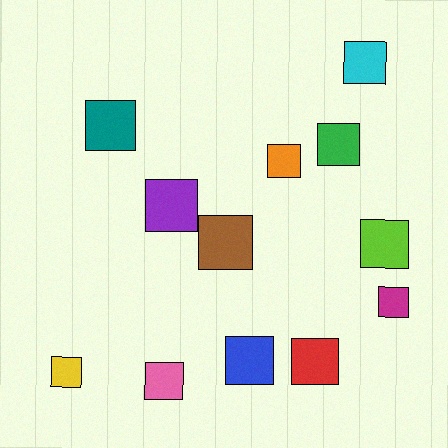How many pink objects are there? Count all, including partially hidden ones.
There is 1 pink object.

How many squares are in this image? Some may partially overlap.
There are 12 squares.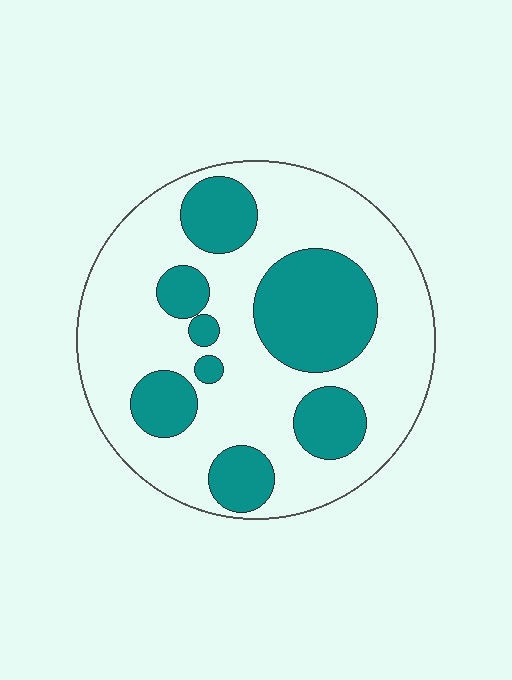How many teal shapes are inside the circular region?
8.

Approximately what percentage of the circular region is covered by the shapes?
Approximately 30%.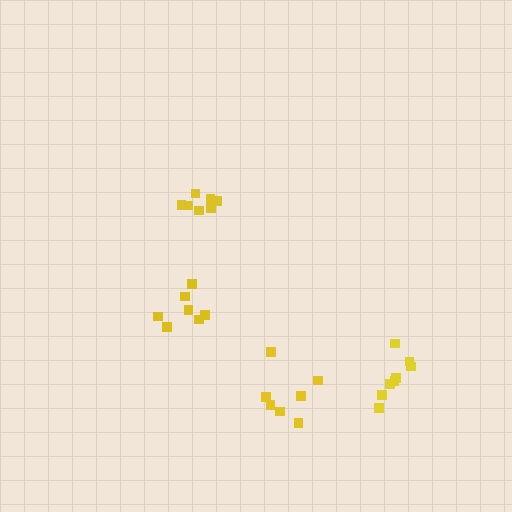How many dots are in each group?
Group 1: 8 dots, Group 2: 7 dots, Group 3: 8 dots, Group 4: 7 dots (30 total).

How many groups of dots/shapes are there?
There are 4 groups.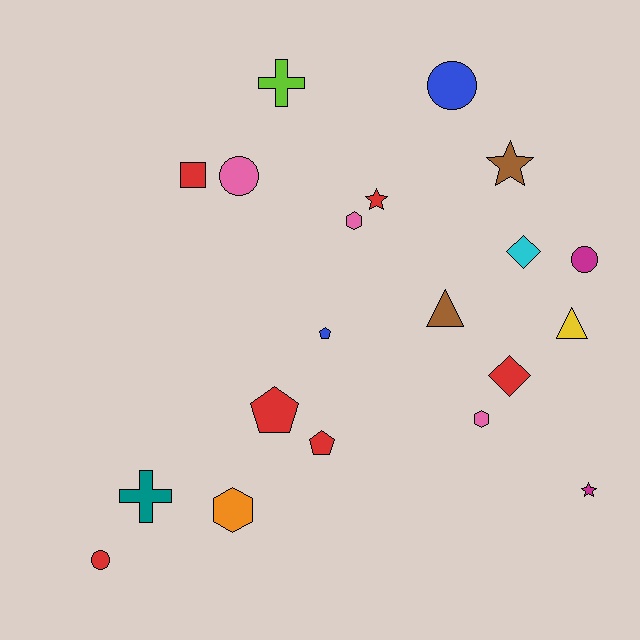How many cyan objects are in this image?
There is 1 cyan object.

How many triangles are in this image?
There are 2 triangles.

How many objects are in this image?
There are 20 objects.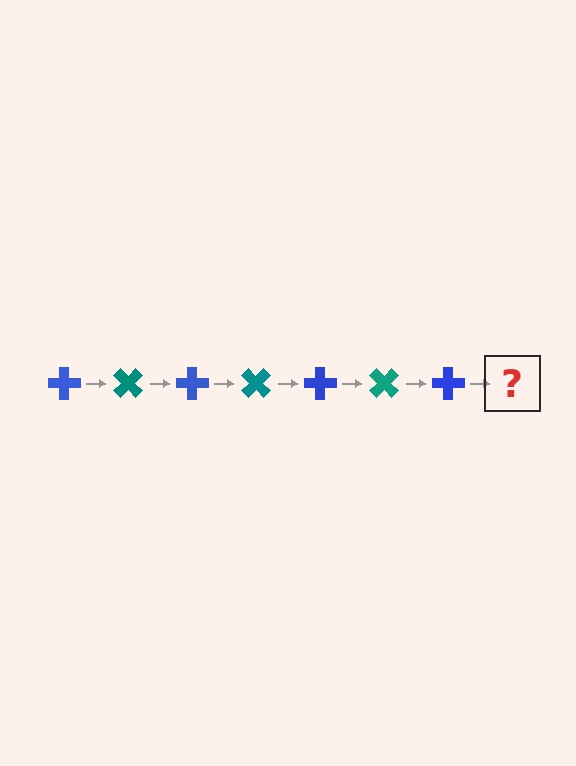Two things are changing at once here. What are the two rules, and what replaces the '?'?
The two rules are that it rotates 45 degrees each step and the color cycles through blue and teal. The '?' should be a teal cross, rotated 315 degrees from the start.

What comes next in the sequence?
The next element should be a teal cross, rotated 315 degrees from the start.